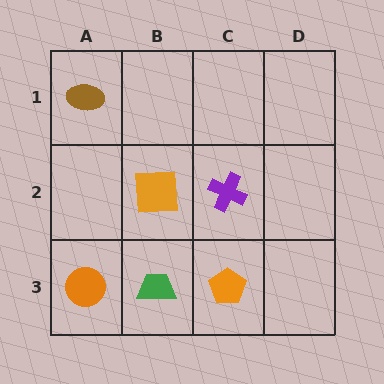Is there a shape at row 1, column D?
No, that cell is empty.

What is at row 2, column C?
A purple cross.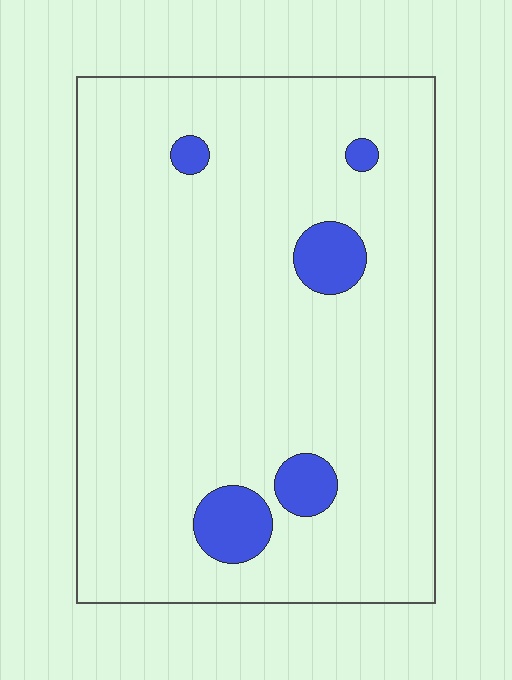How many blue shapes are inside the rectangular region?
5.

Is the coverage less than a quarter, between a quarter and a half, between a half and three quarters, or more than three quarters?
Less than a quarter.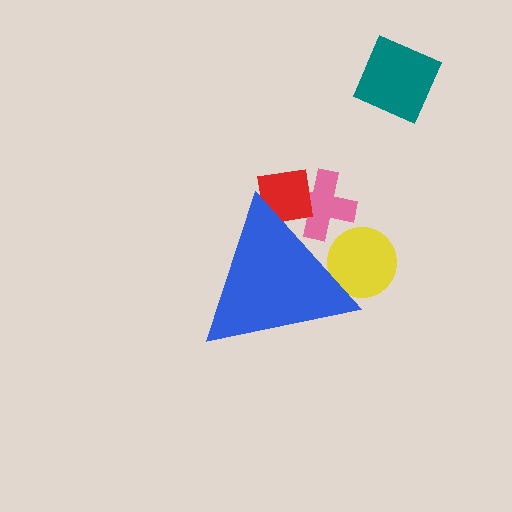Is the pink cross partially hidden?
Yes, the pink cross is partially hidden behind the blue triangle.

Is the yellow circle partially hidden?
Yes, the yellow circle is partially hidden behind the blue triangle.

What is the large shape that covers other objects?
A blue triangle.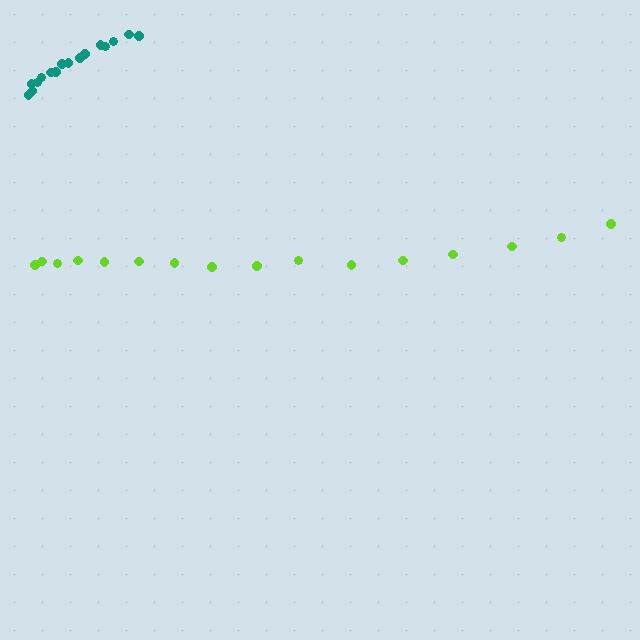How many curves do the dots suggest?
There are 2 distinct paths.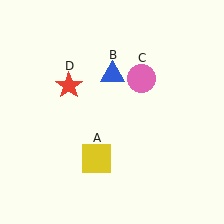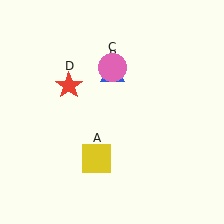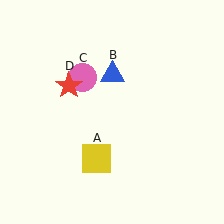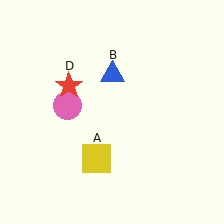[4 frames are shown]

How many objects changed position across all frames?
1 object changed position: pink circle (object C).